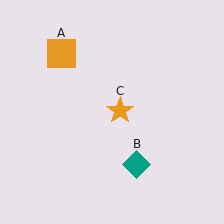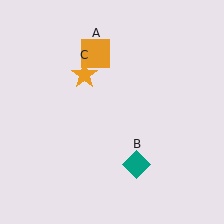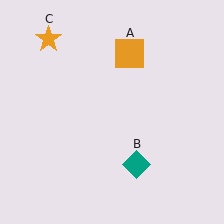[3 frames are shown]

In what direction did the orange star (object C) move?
The orange star (object C) moved up and to the left.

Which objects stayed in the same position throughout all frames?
Teal diamond (object B) remained stationary.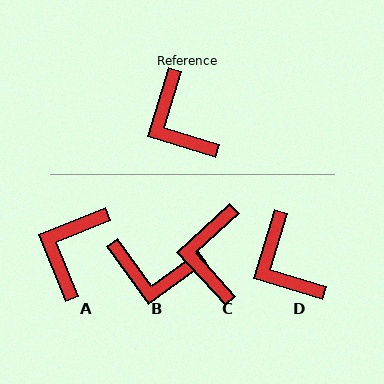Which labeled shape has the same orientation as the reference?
D.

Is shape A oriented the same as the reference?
No, it is off by about 51 degrees.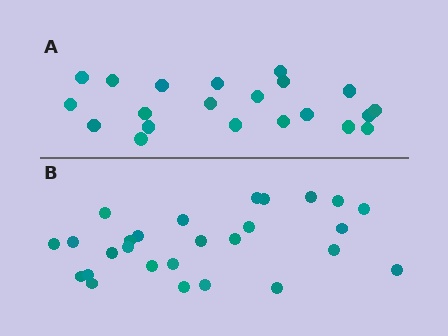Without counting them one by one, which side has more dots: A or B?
Region B (the bottom region) has more dots.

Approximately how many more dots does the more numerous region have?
Region B has about 6 more dots than region A.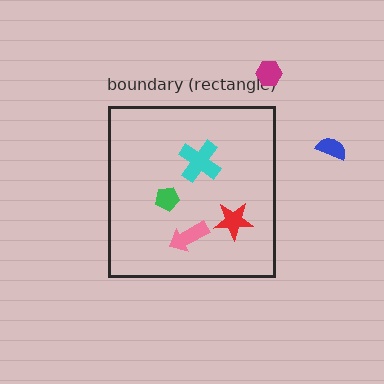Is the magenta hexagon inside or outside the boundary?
Outside.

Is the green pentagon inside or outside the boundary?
Inside.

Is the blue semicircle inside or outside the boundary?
Outside.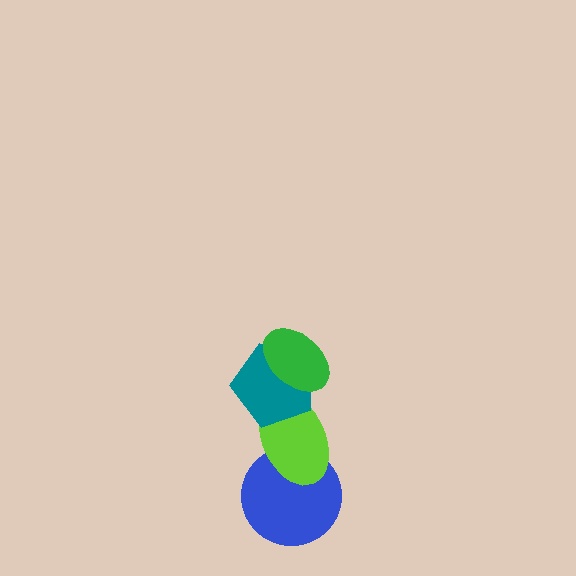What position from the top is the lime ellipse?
The lime ellipse is 3rd from the top.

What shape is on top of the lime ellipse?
The teal pentagon is on top of the lime ellipse.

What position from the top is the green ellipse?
The green ellipse is 1st from the top.